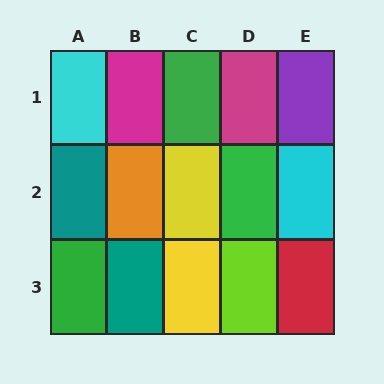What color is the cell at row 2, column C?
Yellow.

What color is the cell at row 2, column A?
Teal.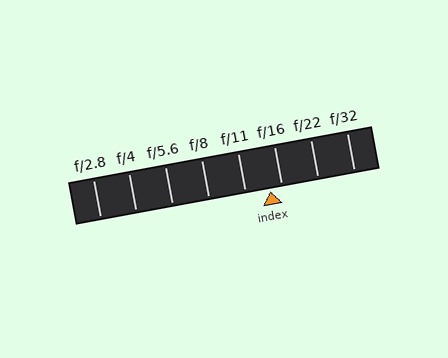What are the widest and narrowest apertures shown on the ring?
The widest aperture shown is f/2.8 and the narrowest is f/32.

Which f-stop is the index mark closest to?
The index mark is closest to f/16.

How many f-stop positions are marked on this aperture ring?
There are 8 f-stop positions marked.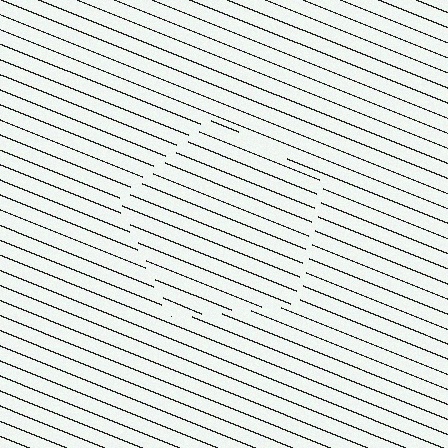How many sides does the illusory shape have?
5 sides — the line-ends trace a pentagon.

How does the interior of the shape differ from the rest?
The interior of the shape contains the same grating, shifted by half a period — the contour is defined by the phase discontinuity where line-ends from the inner and outer gratings abut.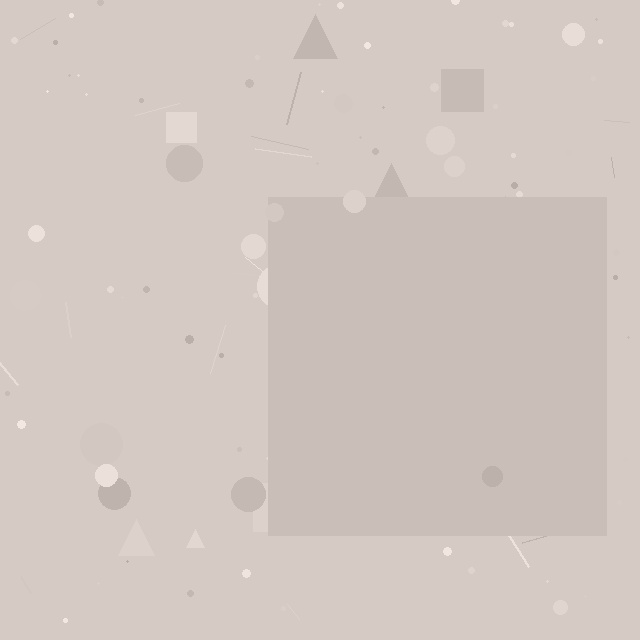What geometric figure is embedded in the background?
A square is embedded in the background.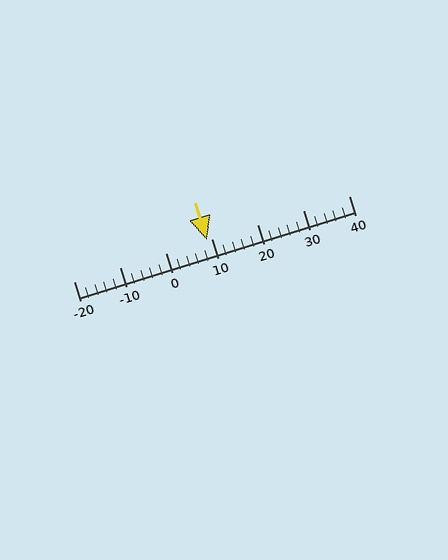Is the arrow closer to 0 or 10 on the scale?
The arrow is closer to 10.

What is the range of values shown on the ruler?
The ruler shows values from -20 to 40.